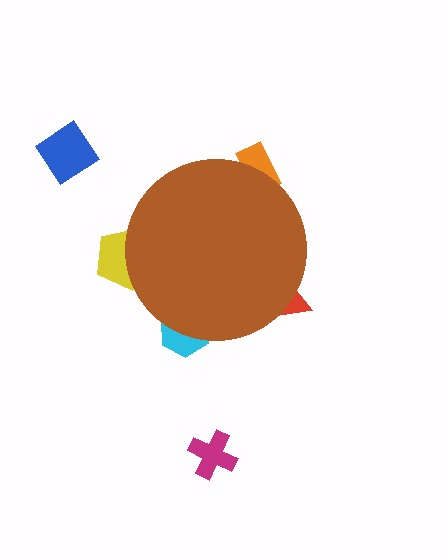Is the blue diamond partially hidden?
No, the blue diamond is fully visible.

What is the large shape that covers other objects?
A brown circle.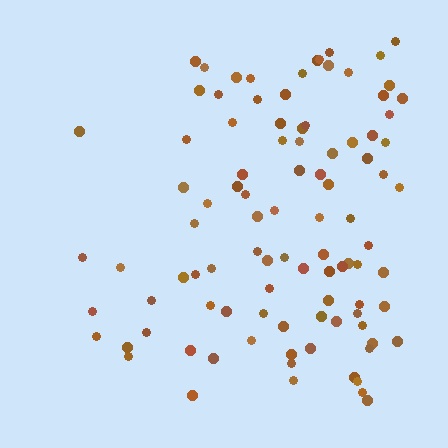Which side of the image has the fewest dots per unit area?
The left.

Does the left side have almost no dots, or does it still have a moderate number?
Still a moderate number, just noticeably fewer than the right.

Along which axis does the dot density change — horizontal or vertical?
Horizontal.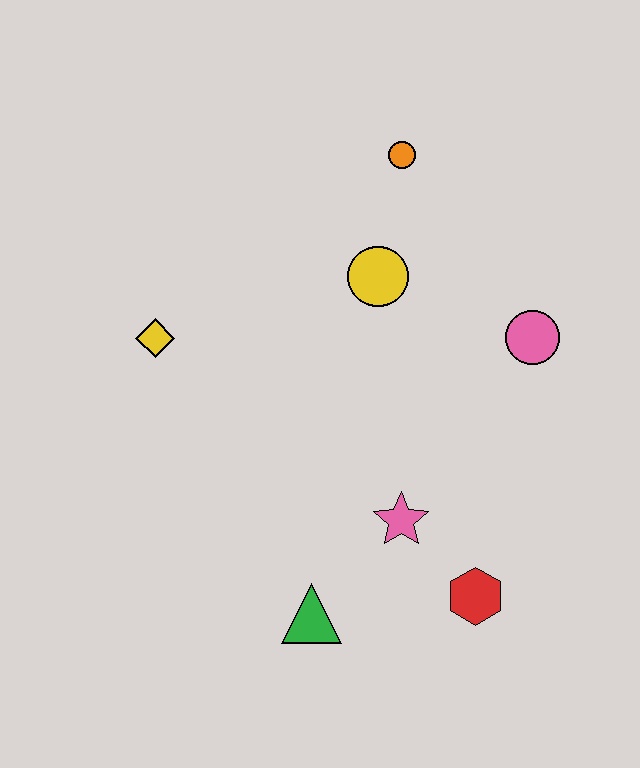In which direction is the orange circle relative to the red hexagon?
The orange circle is above the red hexagon.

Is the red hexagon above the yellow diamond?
No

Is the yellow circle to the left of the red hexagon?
Yes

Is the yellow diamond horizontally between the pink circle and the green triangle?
No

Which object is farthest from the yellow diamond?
The red hexagon is farthest from the yellow diamond.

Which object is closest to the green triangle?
The pink star is closest to the green triangle.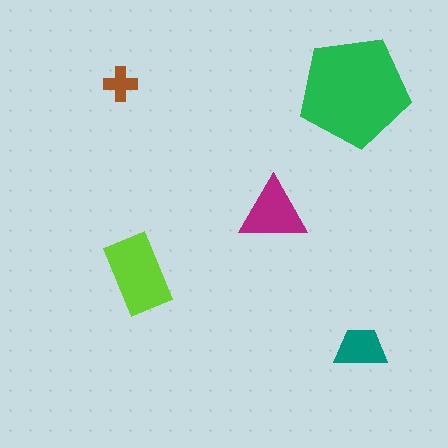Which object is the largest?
The green pentagon.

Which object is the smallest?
The brown cross.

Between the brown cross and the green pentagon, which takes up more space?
The green pentagon.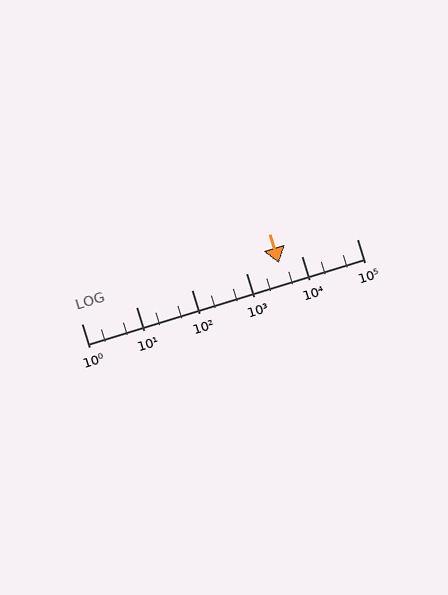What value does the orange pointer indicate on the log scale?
The pointer indicates approximately 3800.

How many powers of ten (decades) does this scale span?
The scale spans 5 decades, from 1 to 100000.